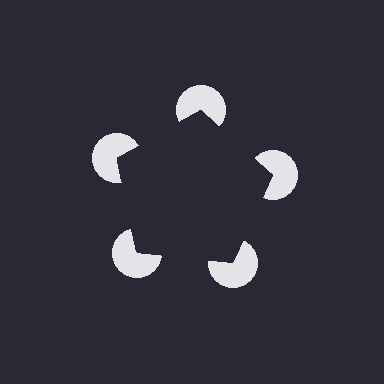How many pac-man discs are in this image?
There are 5 — one at each vertex of the illusory pentagon.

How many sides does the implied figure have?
5 sides.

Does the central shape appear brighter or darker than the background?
It typically appears slightly darker than the background, even though no actual brightness change is drawn.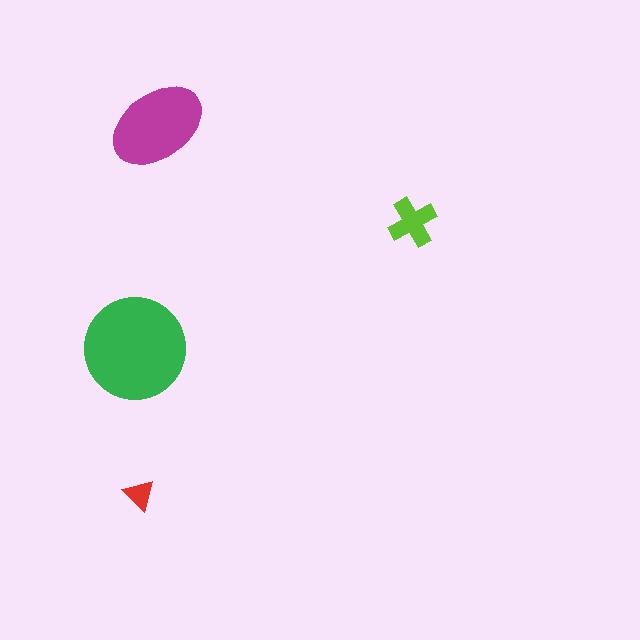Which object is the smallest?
The red triangle.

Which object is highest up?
The magenta ellipse is topmost.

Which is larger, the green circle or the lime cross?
The green circle.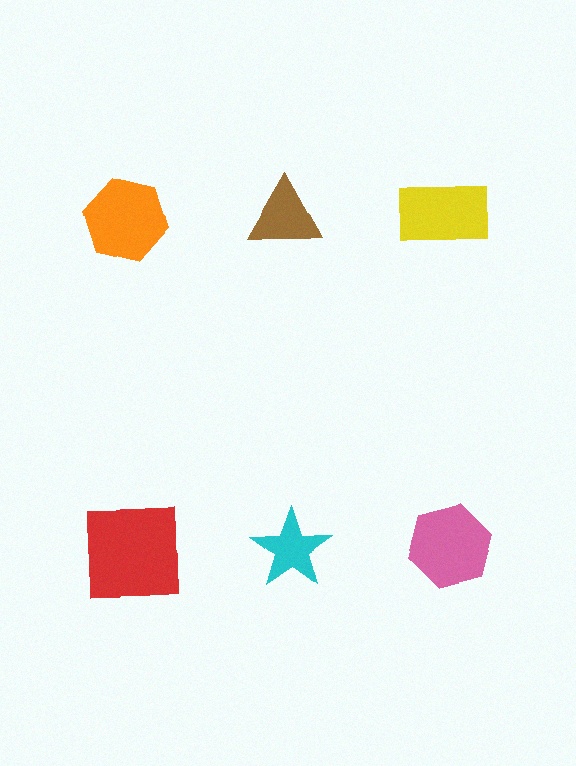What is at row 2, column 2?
A cyan star.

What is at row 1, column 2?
A brown triangle.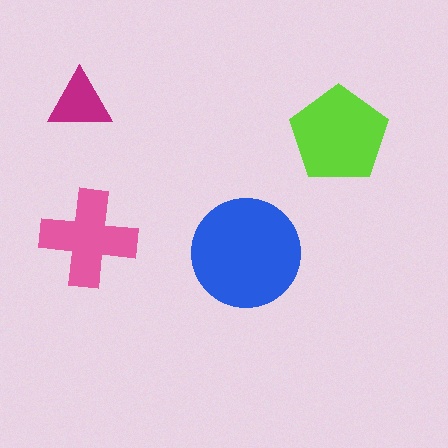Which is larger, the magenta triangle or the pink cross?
The pink cross.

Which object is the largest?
The blue circle.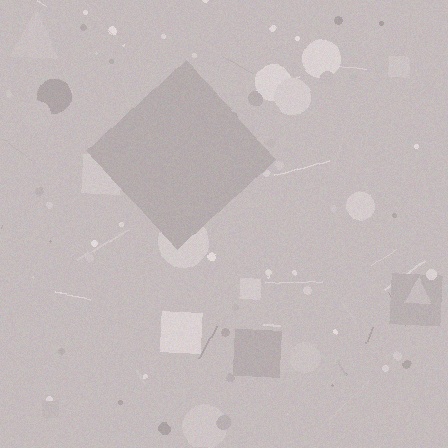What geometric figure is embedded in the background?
A diamond is embedded in the background.